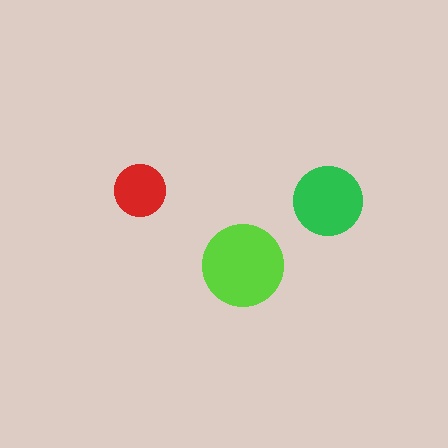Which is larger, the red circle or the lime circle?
The lime one.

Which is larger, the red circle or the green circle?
The green one.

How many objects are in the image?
There are 3 objects in the image.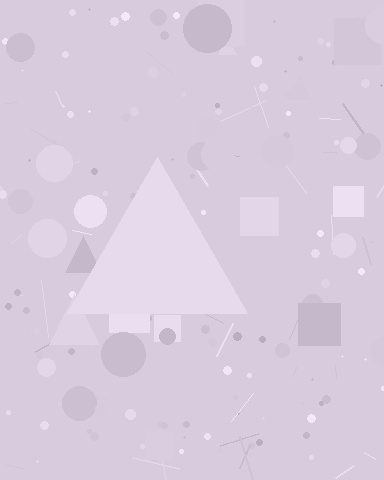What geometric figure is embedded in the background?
A triangle is embedded in the background.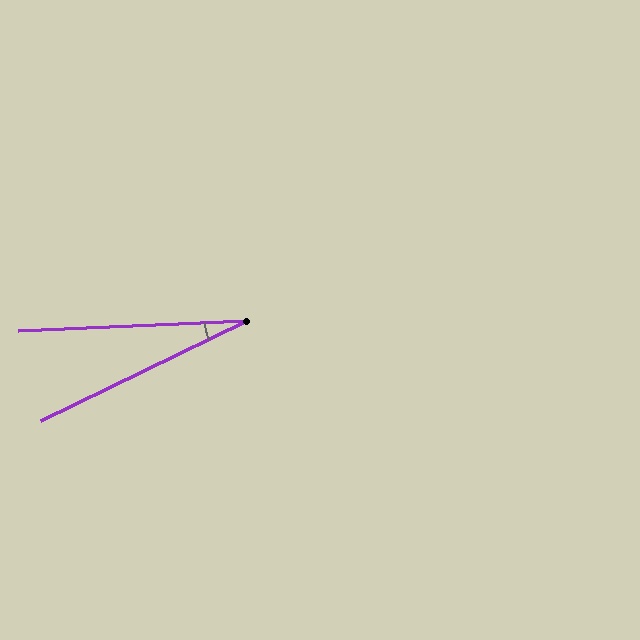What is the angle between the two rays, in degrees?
Approximately 23 degrees.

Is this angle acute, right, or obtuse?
It is acute.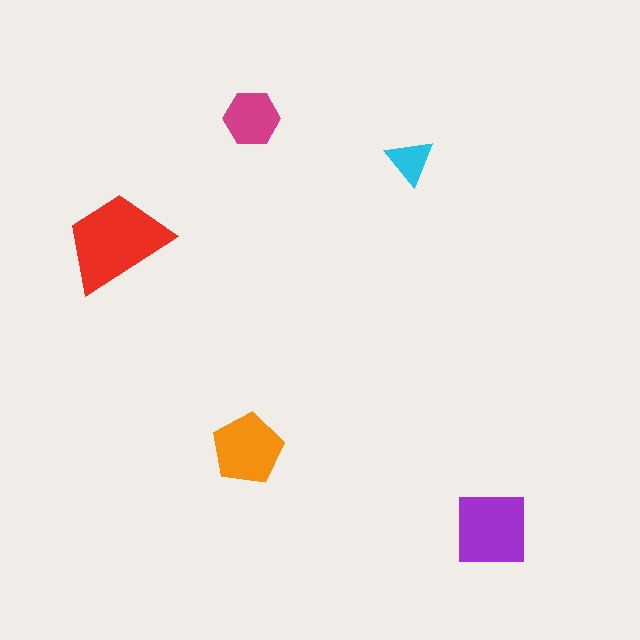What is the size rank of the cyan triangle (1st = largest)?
5th.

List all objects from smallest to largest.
The cyan triangle, the magenta hexagon, the orange pentagon, the purple square, the red trapezoid.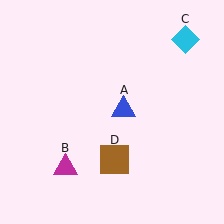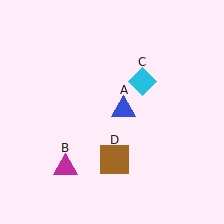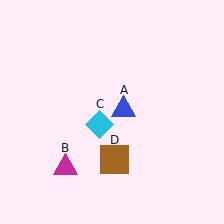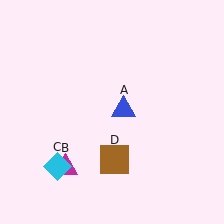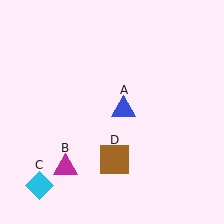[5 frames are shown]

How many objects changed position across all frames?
1 object changed position: cyan diamond (object C).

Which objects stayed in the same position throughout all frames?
Blue triangle (object A) and magenta triangle (object B) and brown square (object D) remained stationary.